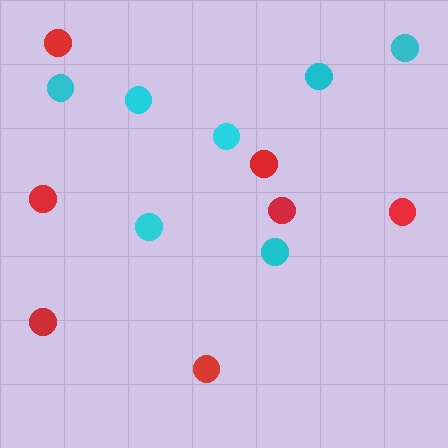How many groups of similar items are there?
There are 2 groups: one group of red circles (7) and one group of cyan circles (7).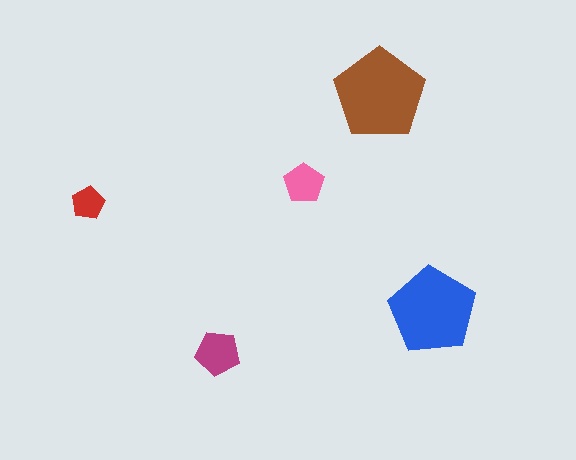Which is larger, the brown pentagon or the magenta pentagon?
The brown one.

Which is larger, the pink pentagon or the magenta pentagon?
The magenta one.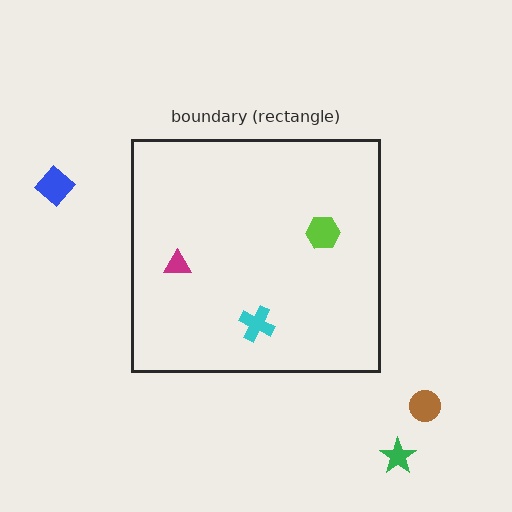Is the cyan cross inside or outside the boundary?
Inside.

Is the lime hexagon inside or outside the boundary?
Inside.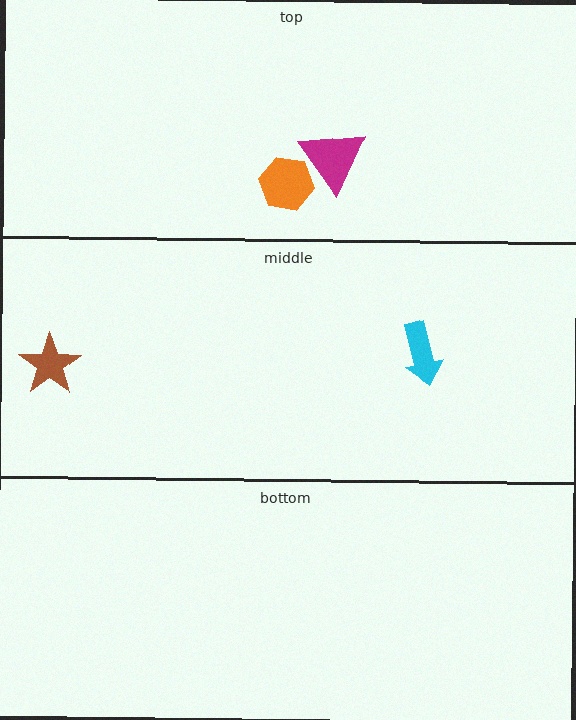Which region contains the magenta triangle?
The top region.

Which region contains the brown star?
The middle region.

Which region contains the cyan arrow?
The middle region.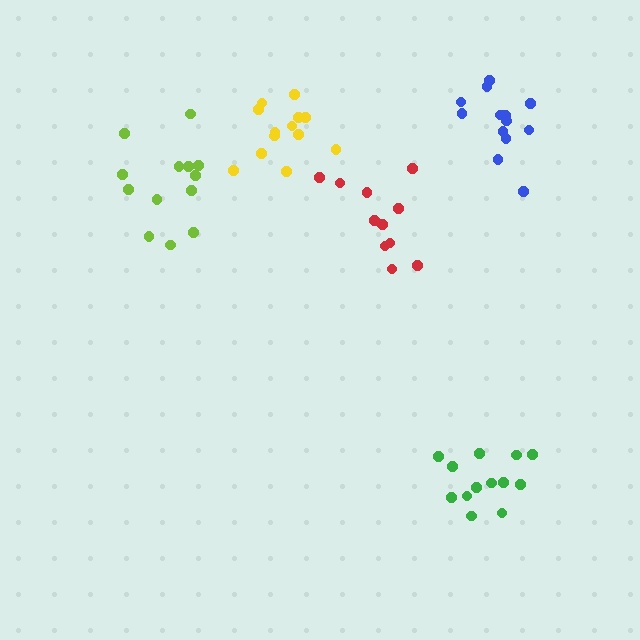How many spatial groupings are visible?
There are 5 spatial groupings.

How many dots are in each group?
Group 1: 11 dots, Group 2: 13 dots, Group 3: 13 dots, Group 4: 13 dots, Group 5: 13 dots (63 total).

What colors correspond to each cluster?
The clusters are colored: red, green, yellow, blue, lime.